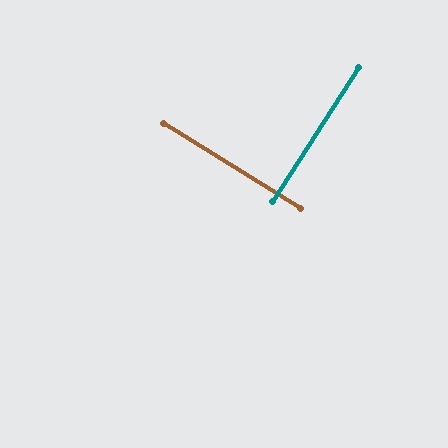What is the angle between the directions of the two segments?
Approximately 89 degrees.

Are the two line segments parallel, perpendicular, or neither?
Perpendicular — they meet at approximately 89°.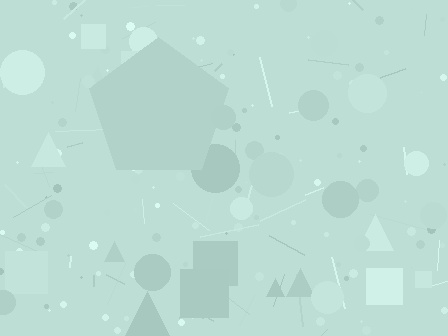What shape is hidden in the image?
A pentagon is hidden in the image.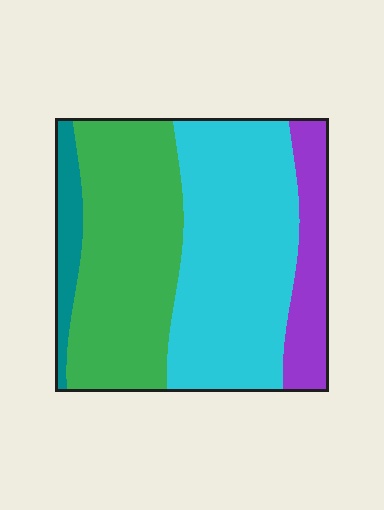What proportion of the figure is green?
Green takes up about three eighths (3/8) of the figure.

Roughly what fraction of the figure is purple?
Purple covers around 15% of the figure.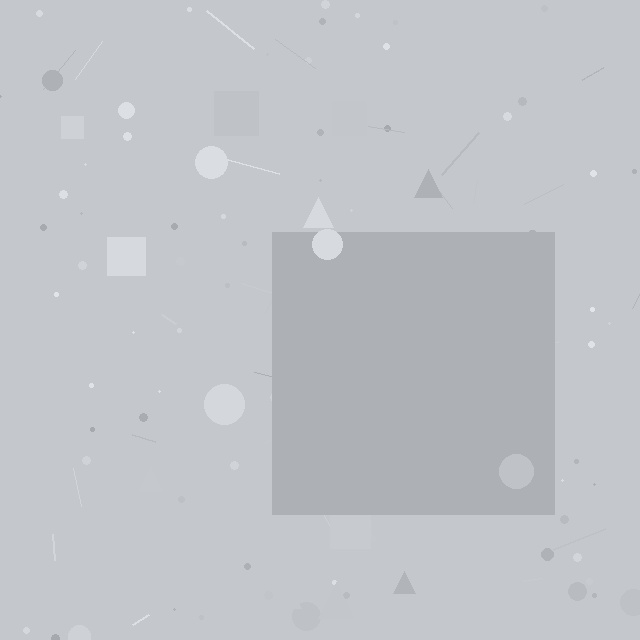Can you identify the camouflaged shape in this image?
The camouflaged shape is a square.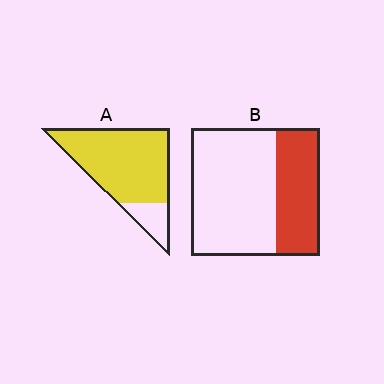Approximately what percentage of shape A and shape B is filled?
A is approximately 85% and B is approximately 35%.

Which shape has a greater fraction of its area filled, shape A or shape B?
Shape A.